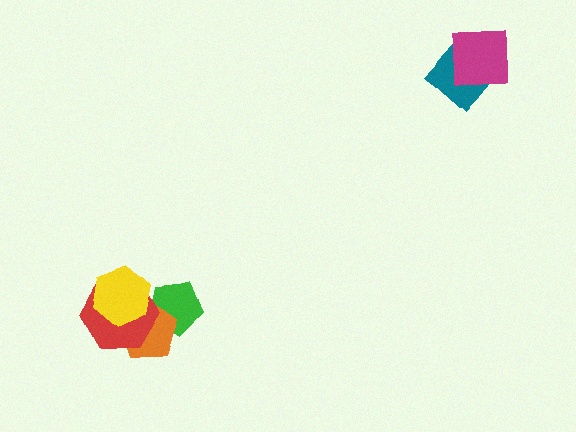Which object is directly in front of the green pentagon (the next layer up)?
The orange pentagon is directly in front of the green pentagon.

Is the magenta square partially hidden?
No, no other shape covers it.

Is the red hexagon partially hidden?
Yes, it is partially covered by another shape.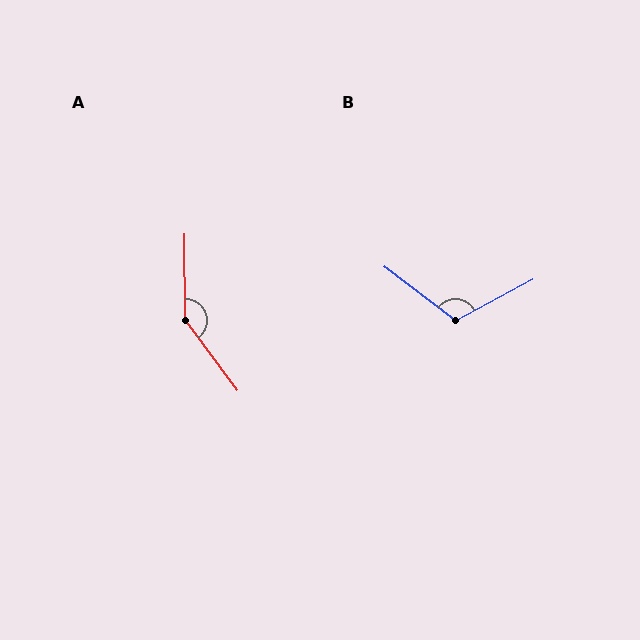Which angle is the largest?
A, at approximately 143 degrees.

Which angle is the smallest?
B, at approximately 115 degrees.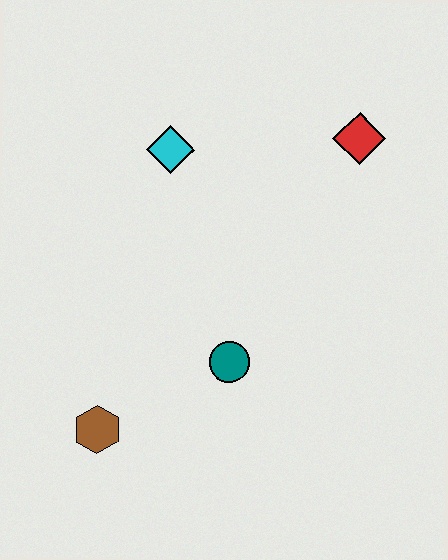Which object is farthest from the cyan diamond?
The brown hexagon is farthest from the cyan diamond.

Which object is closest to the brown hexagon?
The teal circle is closest to the brown hexagon.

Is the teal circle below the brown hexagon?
No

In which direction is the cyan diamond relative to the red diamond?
The cyan diamond is to the left of the red diamond.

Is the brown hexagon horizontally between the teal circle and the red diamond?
No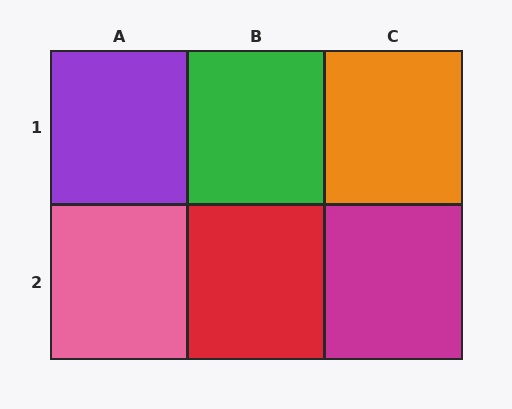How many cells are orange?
1 cell is orange.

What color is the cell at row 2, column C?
Magenta.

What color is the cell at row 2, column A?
Pink.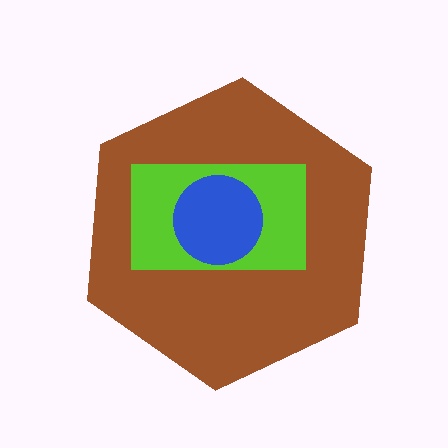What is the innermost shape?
The blue circle.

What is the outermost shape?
The brown hexagon.